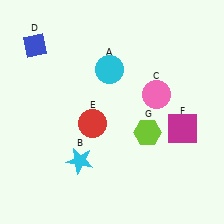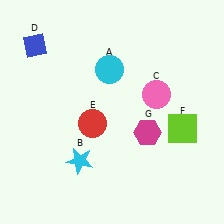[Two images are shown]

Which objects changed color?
F changed from magenta to lime. G changed from lime to magenta.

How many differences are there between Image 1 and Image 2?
There are 2 differences between the two images.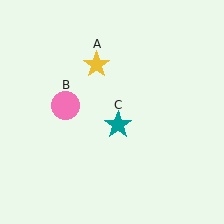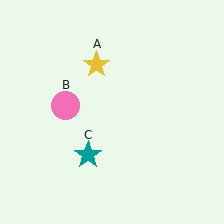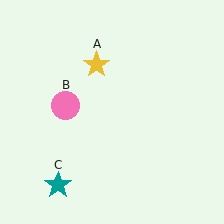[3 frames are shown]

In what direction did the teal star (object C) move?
The teal star (object C) moved down and to the left.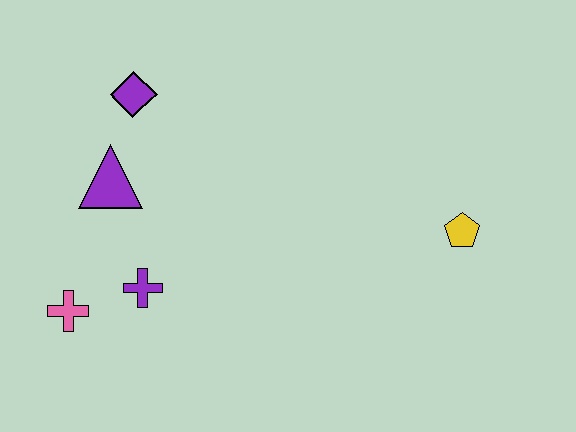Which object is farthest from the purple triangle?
The yellow pentagon is farthest from the purple triangle.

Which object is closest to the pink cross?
The purple cross is closest to the pink cross.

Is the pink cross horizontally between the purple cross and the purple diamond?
No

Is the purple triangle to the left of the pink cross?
No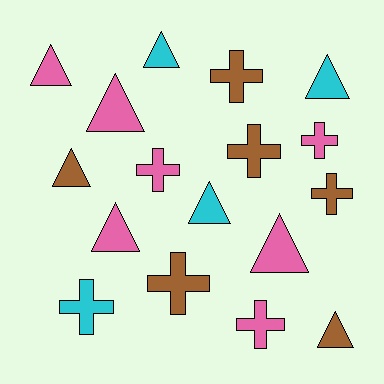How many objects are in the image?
There are 17 objects.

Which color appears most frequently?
Pink, with 7 objects.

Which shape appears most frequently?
Triangle, with 9 objects.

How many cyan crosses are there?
There is 1 cyan cross.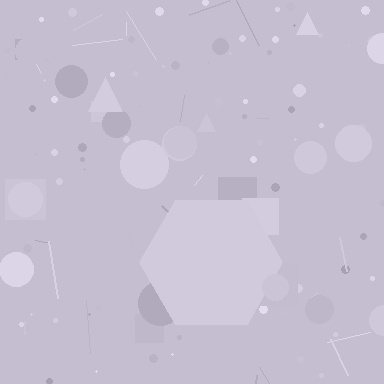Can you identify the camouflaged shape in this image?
The camouflaged shape is a hexagon.